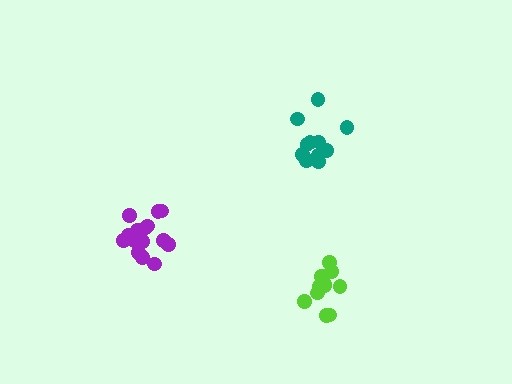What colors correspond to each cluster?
The clusters are colored: teal, lime, purple.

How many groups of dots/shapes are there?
There are 3 groups.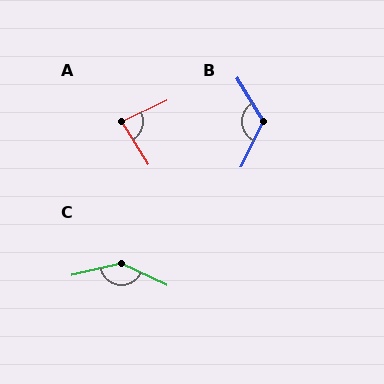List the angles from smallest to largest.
A (83°), B (122°), C (141°).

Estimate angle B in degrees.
Approximately 122 degrees.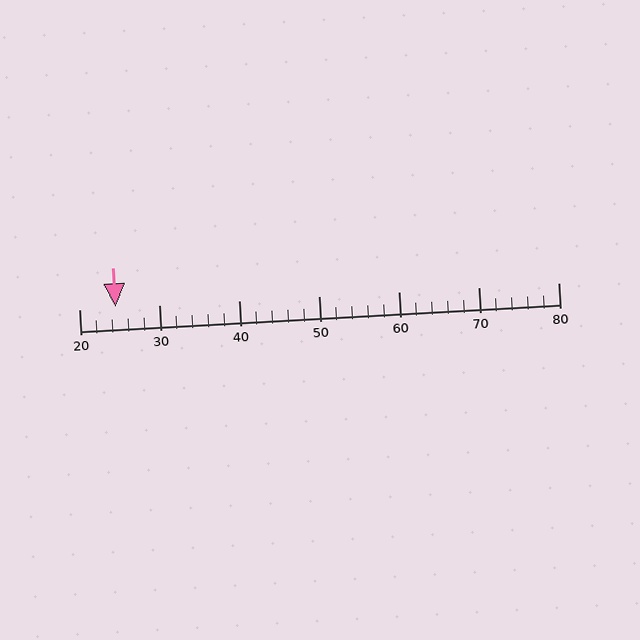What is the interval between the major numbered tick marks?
The major tick marks are spaced 10 units apart.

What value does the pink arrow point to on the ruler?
The pink arrow points to approximately 24.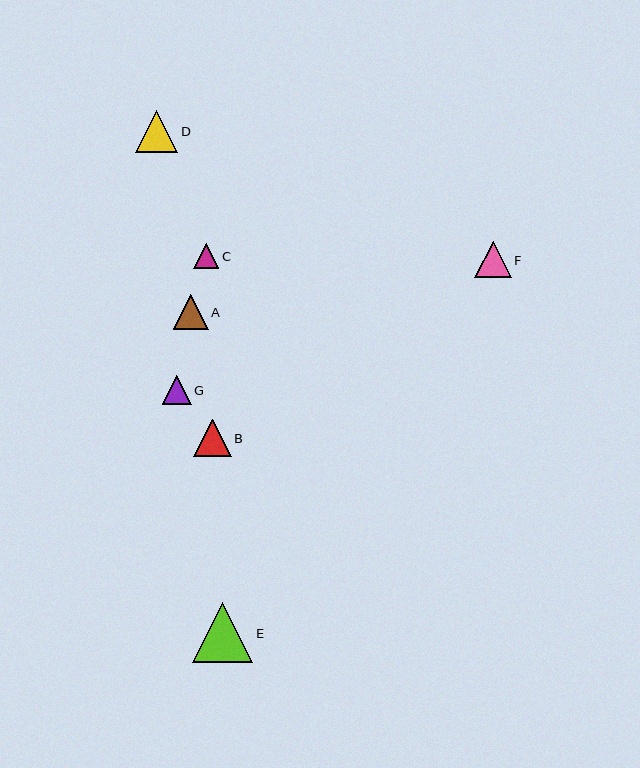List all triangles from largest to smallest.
From largest to smallest: E, D, B, F, A, G, C.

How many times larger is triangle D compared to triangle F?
Triangle D is approximately 1.2 times the size of triangle F.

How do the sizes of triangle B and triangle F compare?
Triangle B and triangle F are approximately the same size.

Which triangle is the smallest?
Triangle C is the smallest with a size of approximately 25 pixels.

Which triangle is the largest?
Triangle E is the largest with a size of approximately 61 pixels.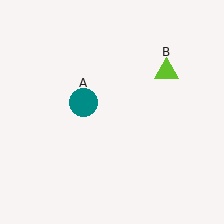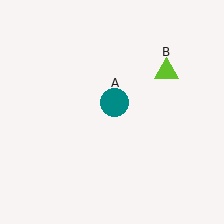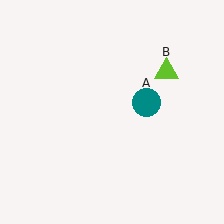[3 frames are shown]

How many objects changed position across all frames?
1 object changed position: teal circle (object A).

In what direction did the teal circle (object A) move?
The teal circle (object A) moved right.